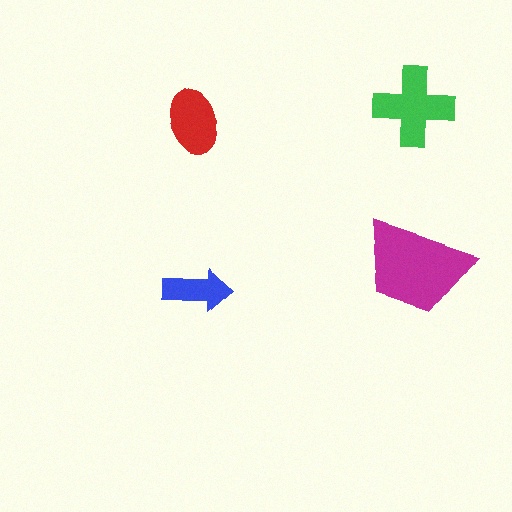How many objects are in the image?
There are 4 objects in the image.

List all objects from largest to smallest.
The magenta trapezoid, the green cross, the red ellipse, the blue arrow.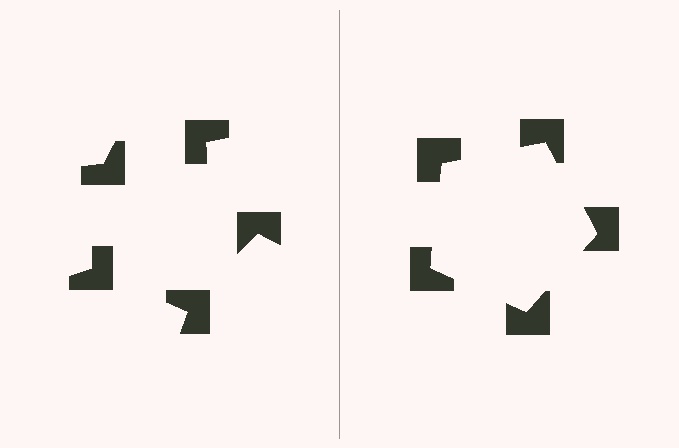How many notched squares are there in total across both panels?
10 — 5 on each side.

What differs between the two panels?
The notched squares are positioned identically on both sides; only the wedge orientations differ. On the right they align to a pentagon; on the left they are misaligned.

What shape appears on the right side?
An illusory pentagon.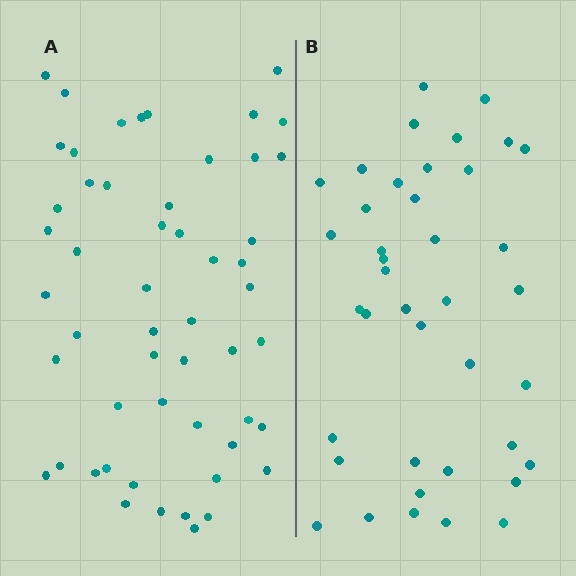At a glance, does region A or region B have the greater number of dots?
Region A (the left region) has more dots.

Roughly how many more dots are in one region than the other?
Region A has approximately 15 more dots than region B.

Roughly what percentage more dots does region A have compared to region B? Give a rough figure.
About 30% more.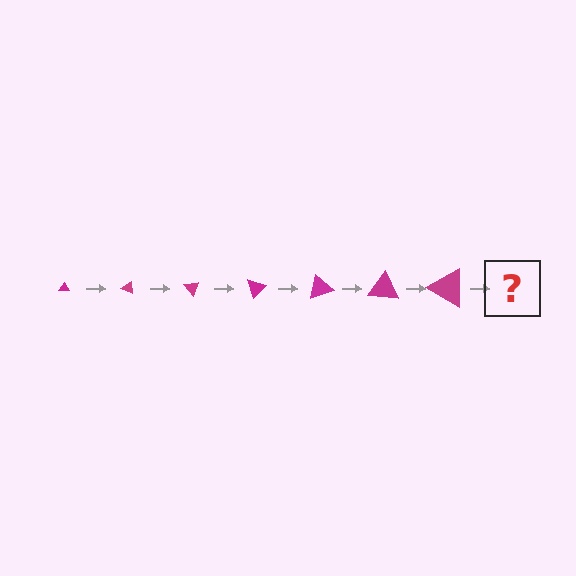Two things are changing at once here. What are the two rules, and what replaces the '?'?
The two rules are that the triangle grows larger each step and it rotates 25 degrees each step. The '?' should be a triangle, larger than the previous one and rotated 175 degrees from the start.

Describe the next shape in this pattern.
It should be a triangle, larger than the previous one and rotated 175 degrees from the start.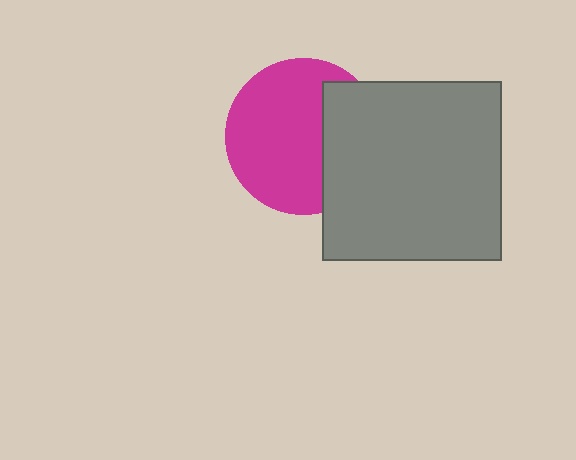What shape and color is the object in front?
The object in front is a gray square.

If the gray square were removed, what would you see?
You would see the complete magenta circle.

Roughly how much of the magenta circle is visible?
Most of it is visible (roughly 67%).